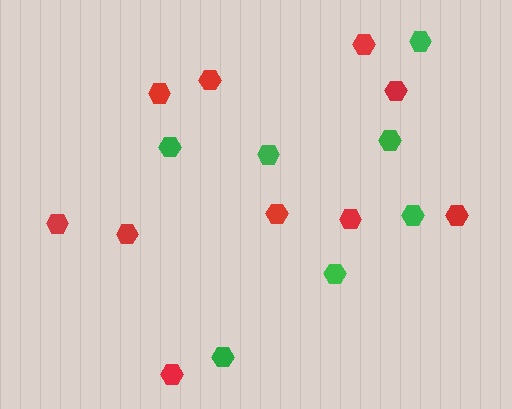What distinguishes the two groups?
There are 2 groups: one group of red hexagons (10) and one group of green hexagons (7).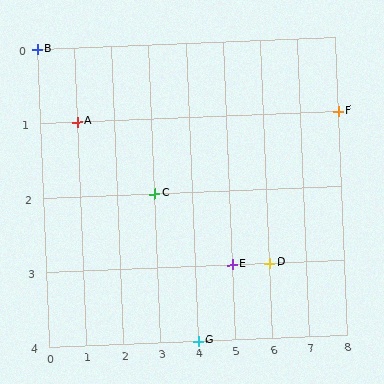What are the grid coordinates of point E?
Point E is at grid coordinates (5, 3).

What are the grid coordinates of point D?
Point D is at grid coordinates (6, 3).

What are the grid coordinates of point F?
Point F is at grid coordinates (8, 1).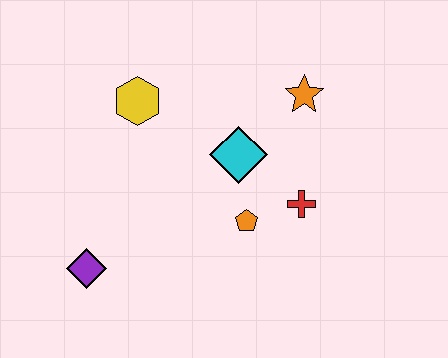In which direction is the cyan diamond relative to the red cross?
The cyan diamond is to the left of the red cross.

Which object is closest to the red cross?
The orange pentagon is closest to the red cross.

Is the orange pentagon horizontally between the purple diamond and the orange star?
Yes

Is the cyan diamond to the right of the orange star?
No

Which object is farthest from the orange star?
The purple diamond is farthest from the orange star.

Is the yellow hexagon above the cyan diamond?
Yes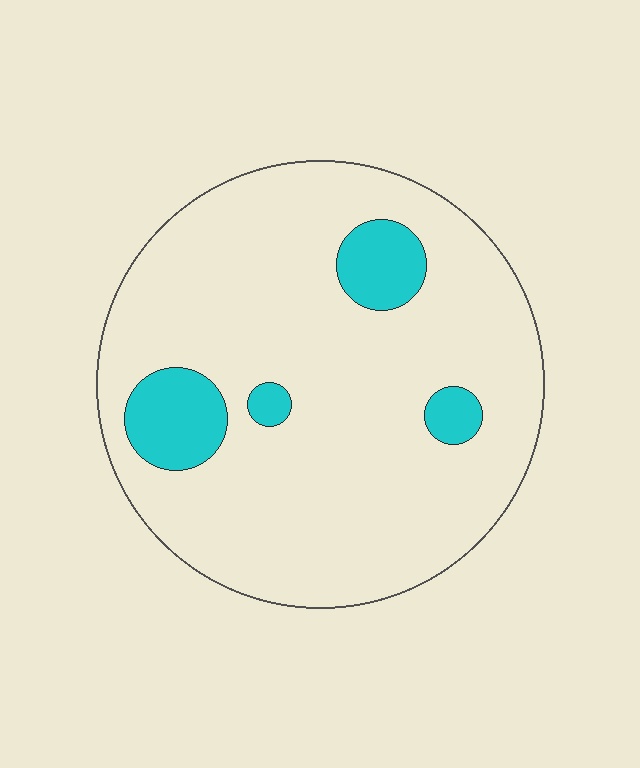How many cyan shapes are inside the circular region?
4.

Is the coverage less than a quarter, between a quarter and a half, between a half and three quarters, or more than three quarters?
Less than a quarter.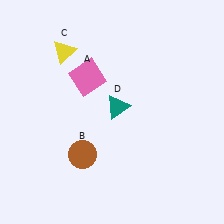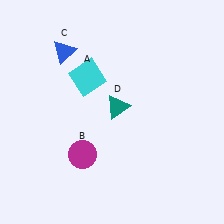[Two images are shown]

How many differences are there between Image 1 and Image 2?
There are 3 differences between the two images.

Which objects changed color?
A changed from pink to cyan. B changed from brown to magenta. C changed from yellow to blue.